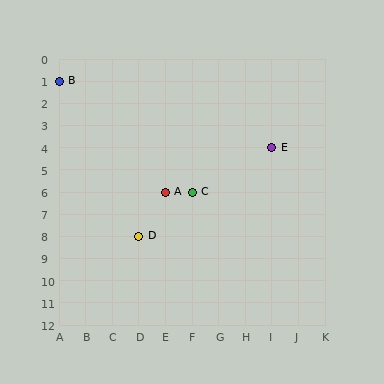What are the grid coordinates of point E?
Point E is at grid coordinates (I, 4).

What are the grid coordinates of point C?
Point C is at grid coordinates (F, 6).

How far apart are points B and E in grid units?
Points B and E are 8 columns and 3 rows apart (about 8.5 grid units diagonally).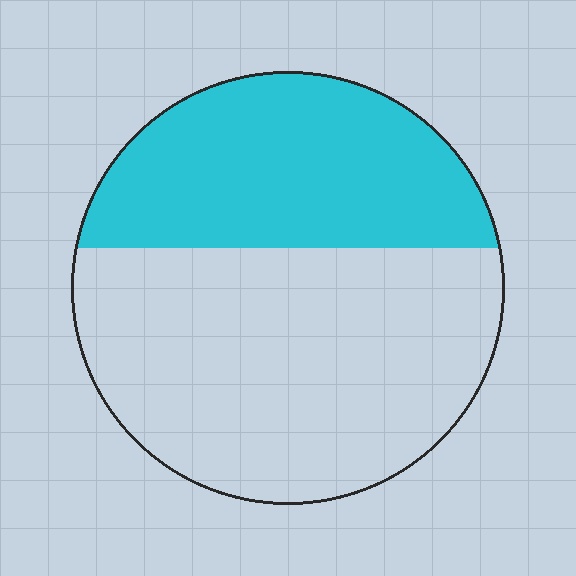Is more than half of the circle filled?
No.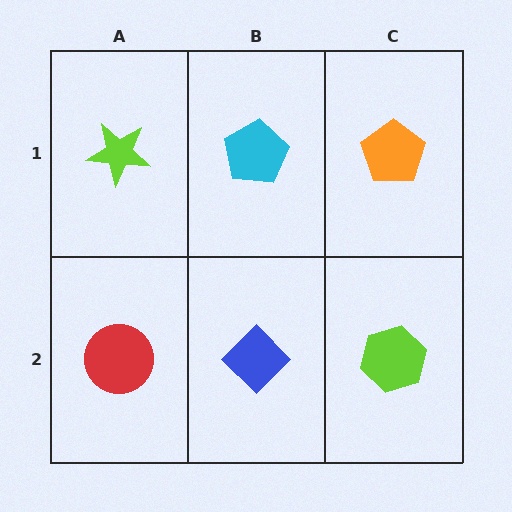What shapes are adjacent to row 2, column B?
A cyan pentagon (row 1, column B), a red circle (row 2, column A), a lime hexagon (row 2, column C).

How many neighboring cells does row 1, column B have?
3.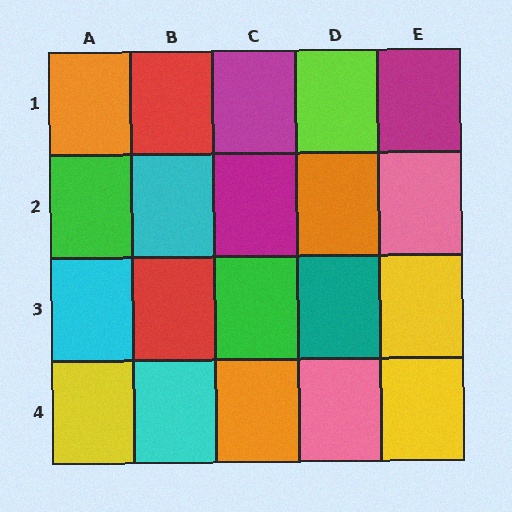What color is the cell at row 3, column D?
Teal.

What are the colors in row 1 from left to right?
Orange, red, magenta, lime, magenta.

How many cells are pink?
2 cells are pink.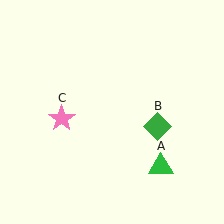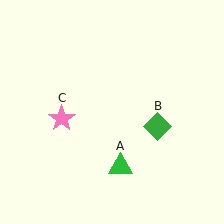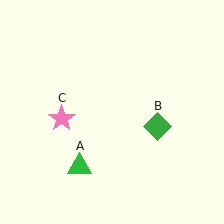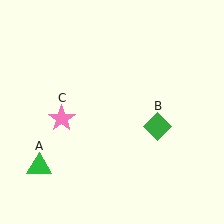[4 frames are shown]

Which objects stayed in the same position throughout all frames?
Green diamond (object B) and pink star (object C) remained stationary.